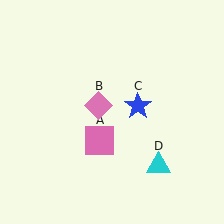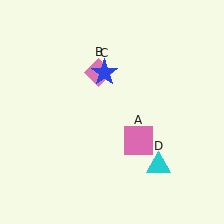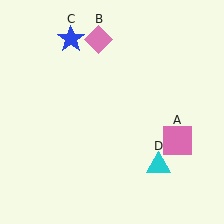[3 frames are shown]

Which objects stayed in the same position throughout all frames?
Cyan triangle (object D) remained stationary.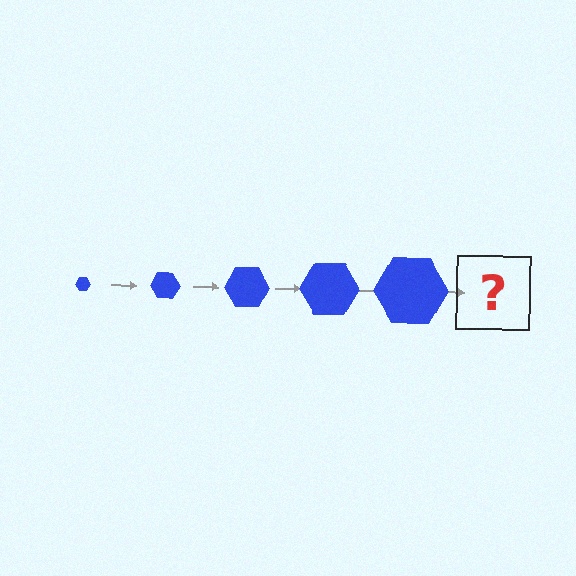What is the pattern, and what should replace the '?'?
The pattern is that the hexagon gets progressively larger each step. The '?' should be a blue hexagon, larger than the previous one.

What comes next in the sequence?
The next element should be a blue hexagon, larger than the previous one.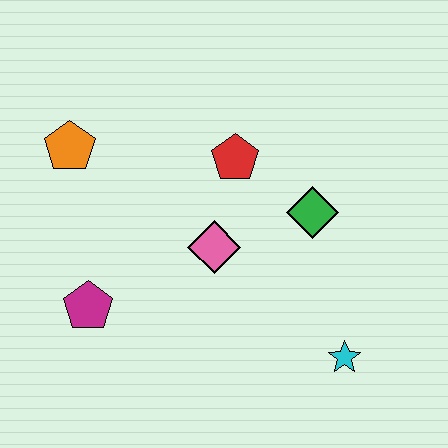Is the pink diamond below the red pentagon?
Yes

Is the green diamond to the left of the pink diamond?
No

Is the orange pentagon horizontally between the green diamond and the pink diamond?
No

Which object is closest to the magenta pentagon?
The pink diamond is closest to the magenta pentagon.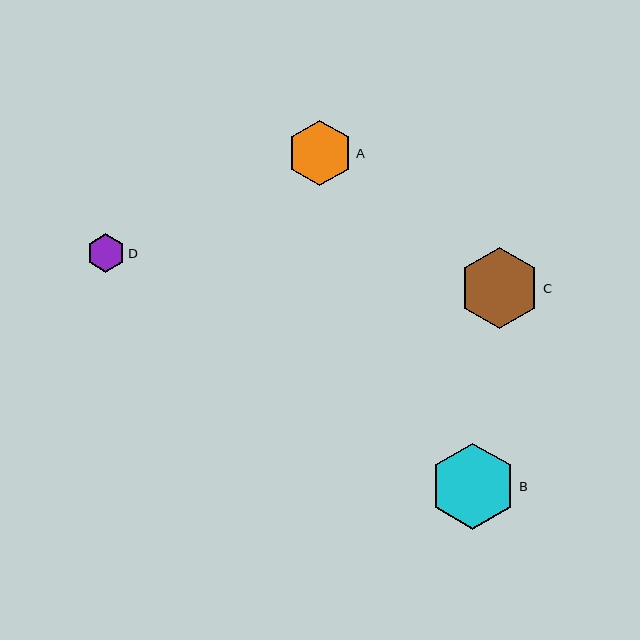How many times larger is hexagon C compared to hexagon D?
Hexagon C is approximately 2.1 times the size of hexagon D.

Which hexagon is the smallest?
Hexagon D is the smallest with a size of approximately 39 pixels.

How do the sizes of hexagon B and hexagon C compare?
Hexagon B and hexagon C are approximately the same size.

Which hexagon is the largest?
Hexagon B is the largest with a size of approximately 86 pixels.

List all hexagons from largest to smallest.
From largest to smallest: B, C, A, D.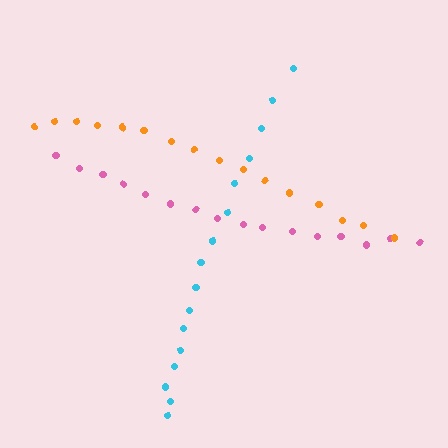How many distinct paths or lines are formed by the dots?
There are 3 distinct paths.